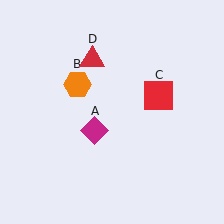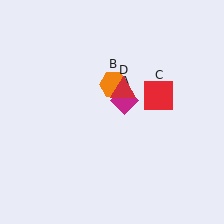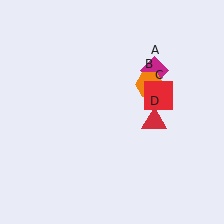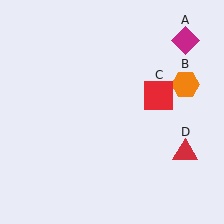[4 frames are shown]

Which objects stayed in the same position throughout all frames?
Red square (object C) remained stationary.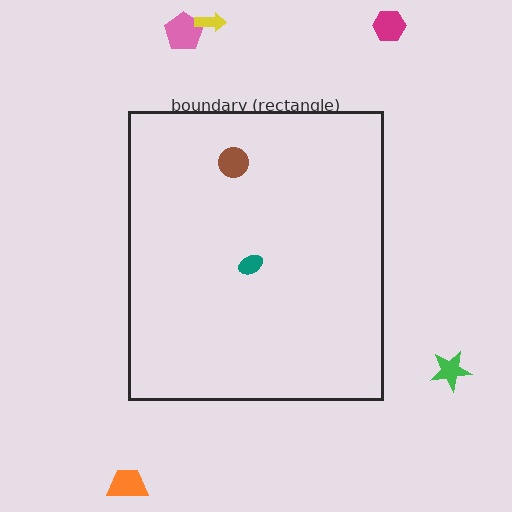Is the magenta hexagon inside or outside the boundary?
Outside.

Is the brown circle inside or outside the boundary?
Inside.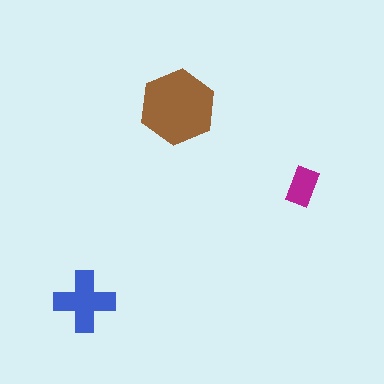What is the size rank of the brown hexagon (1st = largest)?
1st.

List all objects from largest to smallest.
The brown hexagon, the blue cross, the magenta rectangle.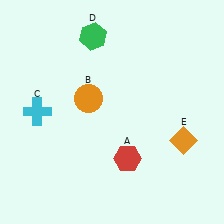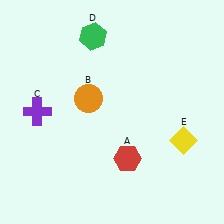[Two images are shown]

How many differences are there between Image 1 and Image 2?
There are 2 differences between the two images.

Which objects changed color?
C changed from cyan to purple. E changed from orange to yellow.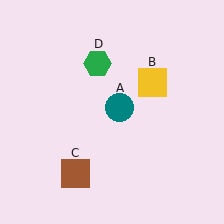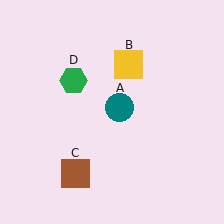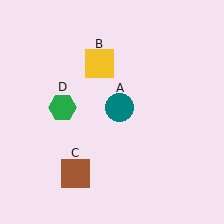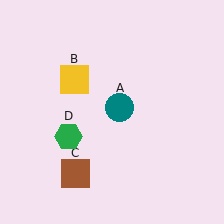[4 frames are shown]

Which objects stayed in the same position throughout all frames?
Teal circle (object A) and brown square (object C) remained stationary.